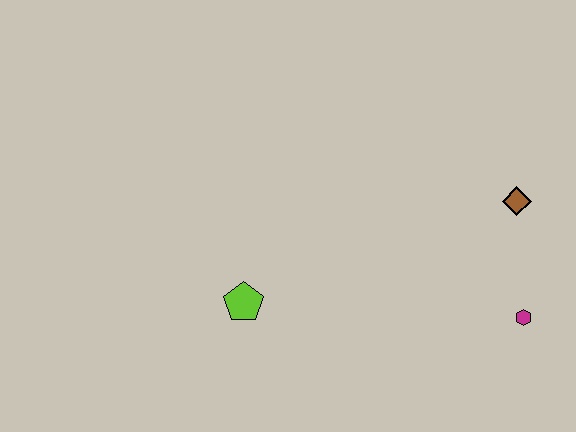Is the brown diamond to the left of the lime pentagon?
No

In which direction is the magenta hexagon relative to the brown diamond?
The magenta hexagon is below the brown diamond.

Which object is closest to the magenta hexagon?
The brown diamond is closest to the magenta hexagon.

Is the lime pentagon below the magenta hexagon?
No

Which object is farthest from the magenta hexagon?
The lime pentagon is farthest from the magenta hexagon.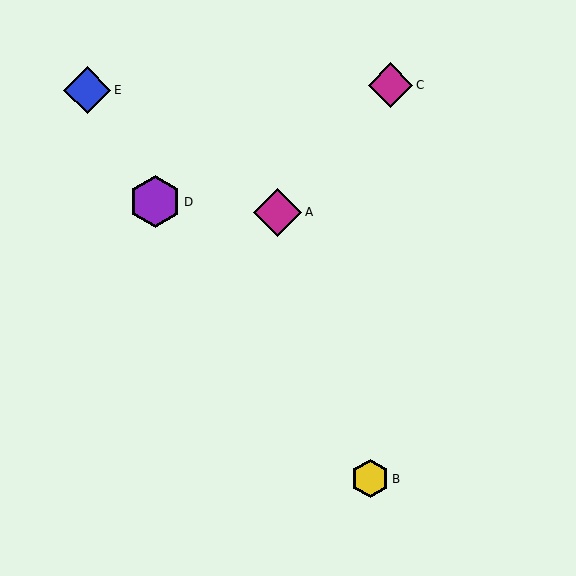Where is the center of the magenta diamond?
The center of the magenta diamond is at (390, 85).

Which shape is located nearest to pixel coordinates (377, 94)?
The magenta diamond (labeled C) at (390, 85) is nearest to that location.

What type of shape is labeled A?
Shape A is a magenta diamond.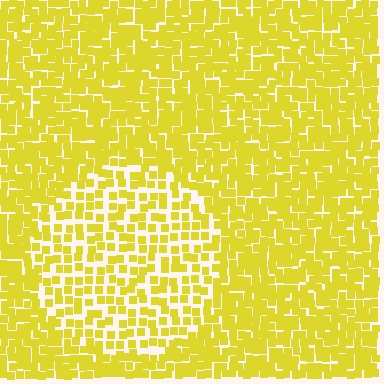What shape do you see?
I see a circle.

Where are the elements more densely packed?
The elements are more densely packed outside the circle boundary.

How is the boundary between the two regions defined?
The boundary is defined by a change in element density (approximately 1.8x ratio). All elements are the same color, size, and shape.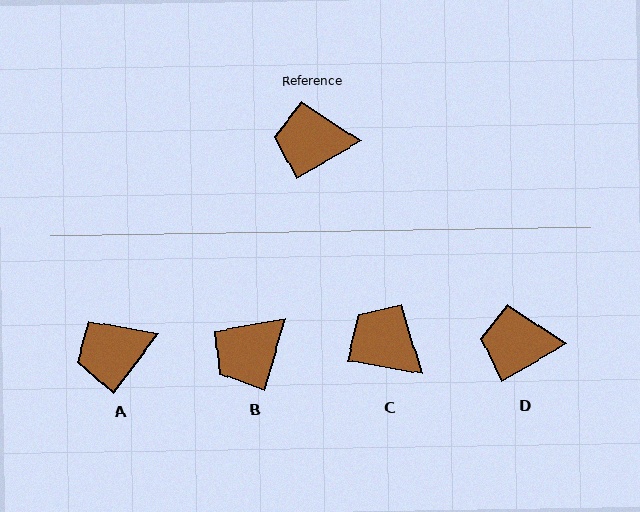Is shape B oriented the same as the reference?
No, it is off by about 44 degrees.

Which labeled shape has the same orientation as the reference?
D.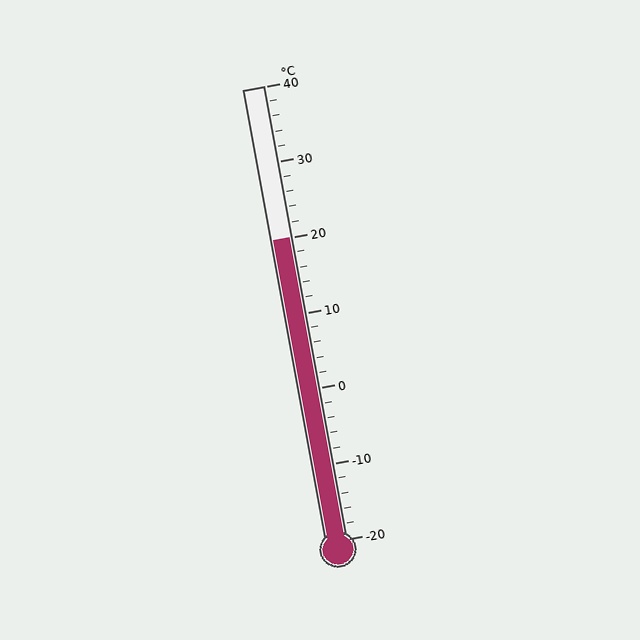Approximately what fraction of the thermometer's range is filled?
The thermometer is filled to approximately 65% of its range.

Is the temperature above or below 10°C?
The temperature is above 10°C.